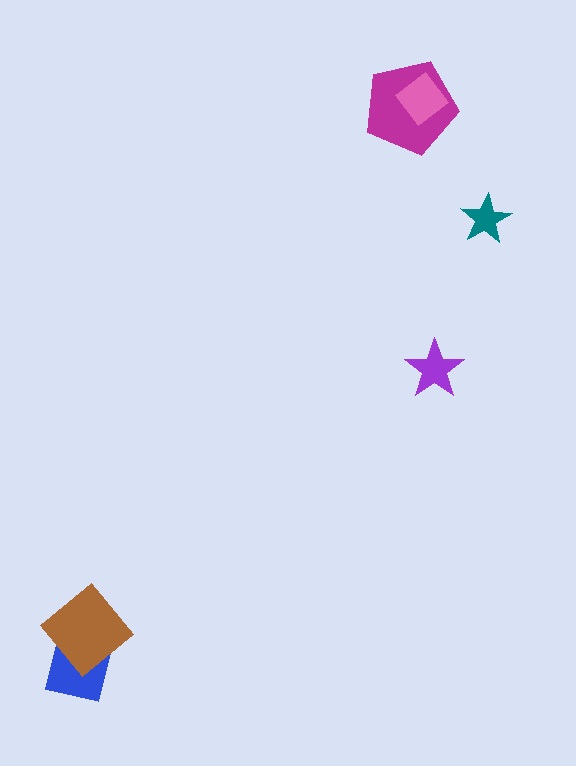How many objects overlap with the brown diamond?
1 object overlaps with the brown diamond.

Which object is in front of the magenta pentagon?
The pink diamond is in front of the magenta pentagon.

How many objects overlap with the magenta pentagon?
1 object overlaps with the magenta pentagon.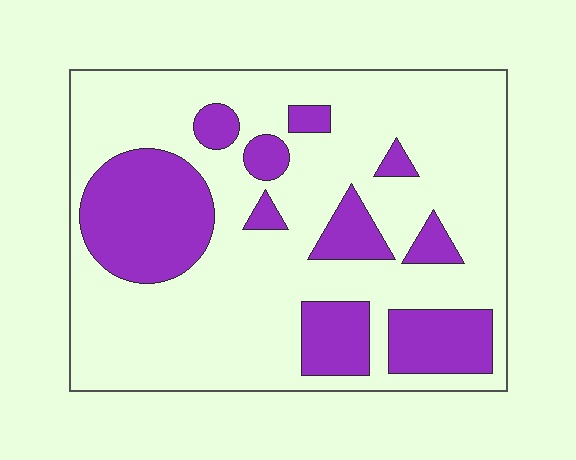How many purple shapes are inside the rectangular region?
10.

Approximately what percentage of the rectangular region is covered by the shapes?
Approximately 25%.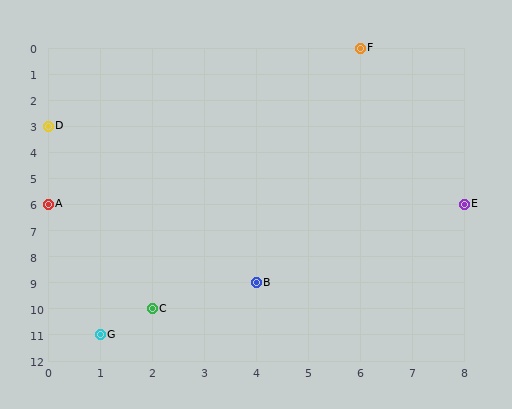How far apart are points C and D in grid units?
Points C and D are 2 columns and 7 rows apart (about 7.3 grid units diagonally).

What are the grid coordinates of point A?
Point A is at grid coordinates (0, 6).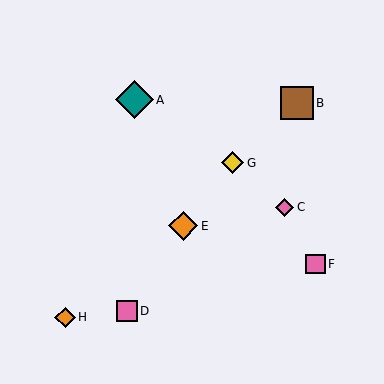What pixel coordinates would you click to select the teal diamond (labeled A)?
Click at (134, 100) to select the teal diamond A.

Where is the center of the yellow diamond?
The center of the yellow diamond is at (233, 163).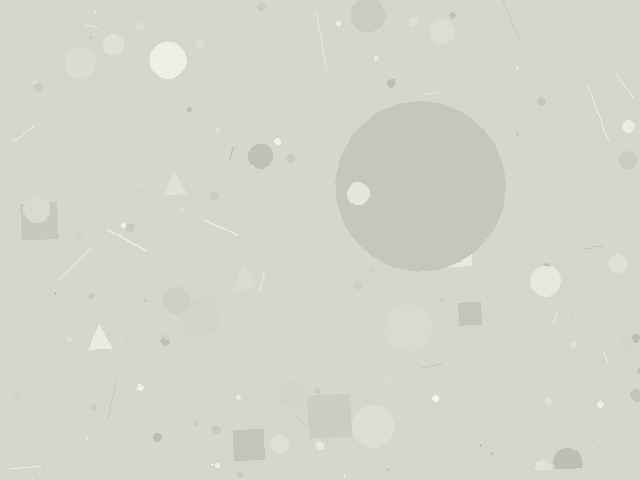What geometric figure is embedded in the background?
A circle is embedded in the background.